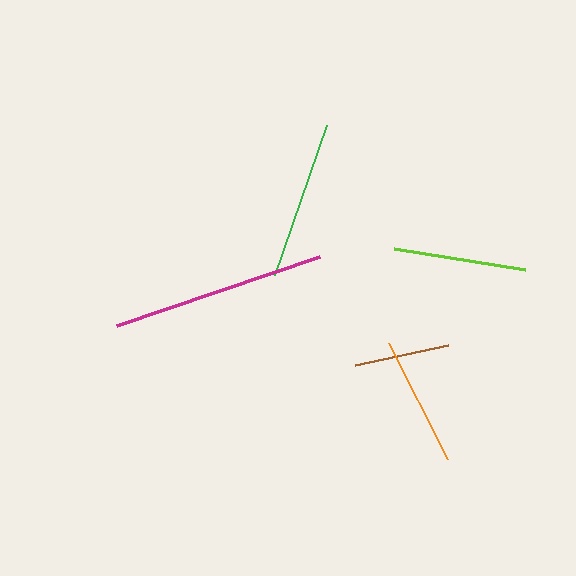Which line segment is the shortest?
The brown line is the shortest at approximately 96 pixels.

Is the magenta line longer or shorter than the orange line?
The magenta line is longer than the orange line.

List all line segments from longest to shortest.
From longest to shortest: magenta, green, lime, orange, brown.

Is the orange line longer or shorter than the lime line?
The lime line is longer than the orange line.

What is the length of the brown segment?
The brown segment is approximately 96 pixels long.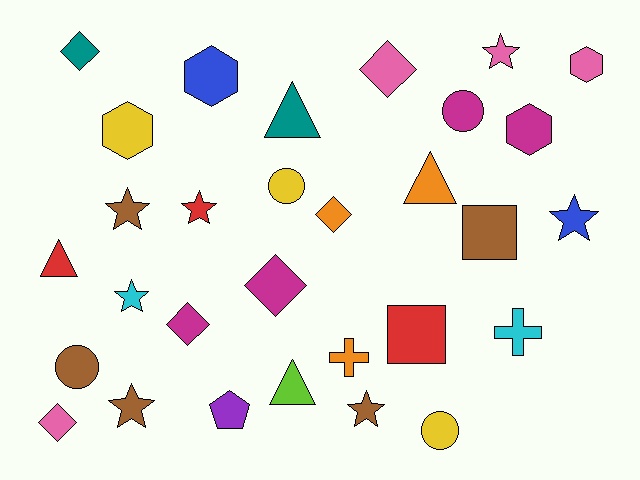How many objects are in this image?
There are 30 objects.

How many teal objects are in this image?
There are 2 teal objects.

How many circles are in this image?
There are 4 circles.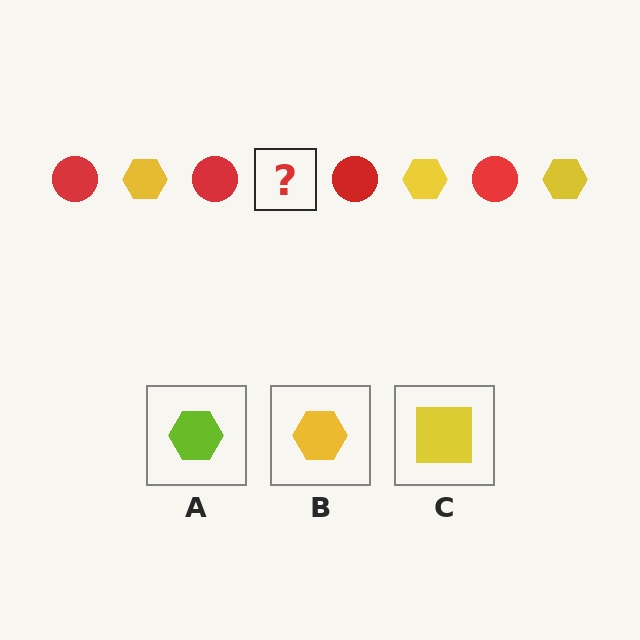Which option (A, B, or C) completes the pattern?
B.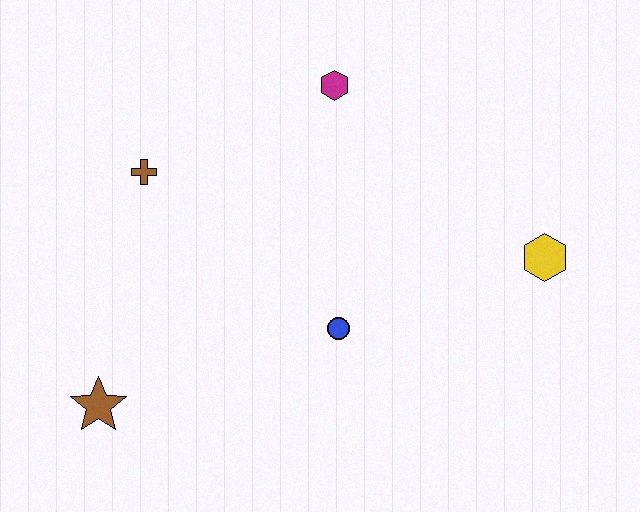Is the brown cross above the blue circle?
Yes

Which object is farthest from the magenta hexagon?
The brown star is farthest from the magenta hexagon.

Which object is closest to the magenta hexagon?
The brown cross is closest to the magenta hexagon.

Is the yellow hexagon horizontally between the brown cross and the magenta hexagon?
No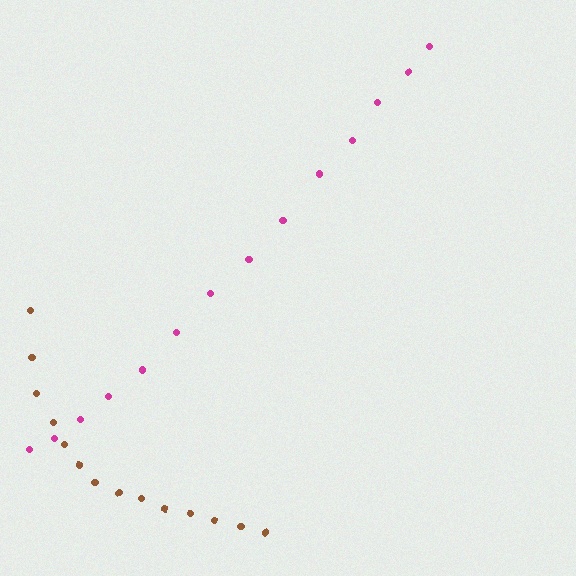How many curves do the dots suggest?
There are 2 distinct paths.